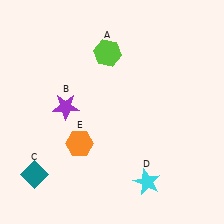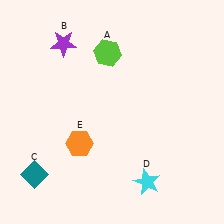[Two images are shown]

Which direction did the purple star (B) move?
The purple star (B) moved up.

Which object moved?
The purple star (B) moved up.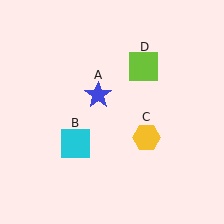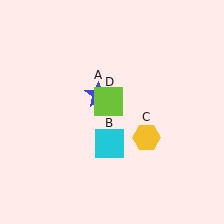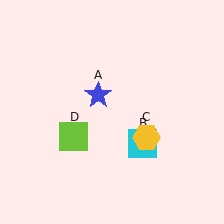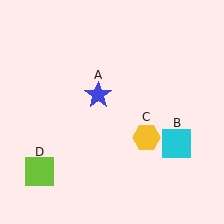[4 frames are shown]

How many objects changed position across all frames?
2 objects changed position: cyan square (object B), lime square (object D).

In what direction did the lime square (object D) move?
The lime square (object D) moved down and to the left.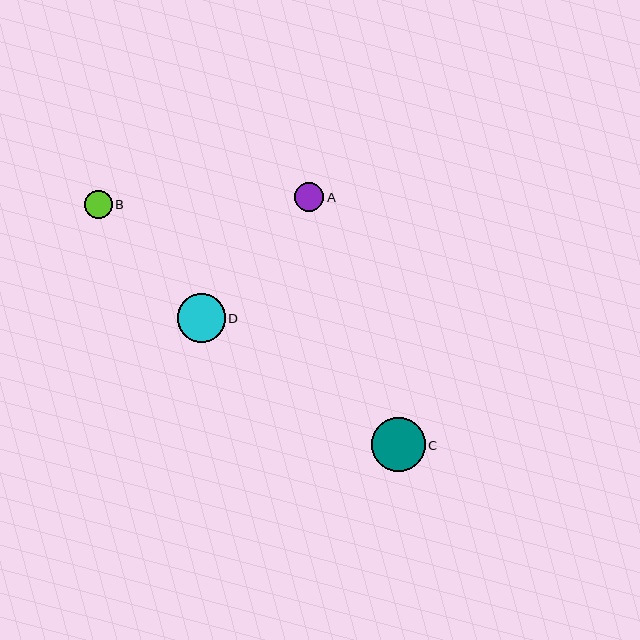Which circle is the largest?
Circle C is the largest with a size of approximately 54 pixels.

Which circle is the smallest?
Circle B is the smallest with a size of approximately 27 pixels.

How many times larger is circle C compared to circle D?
Circle C is approximately 1.1 times the size of circle D.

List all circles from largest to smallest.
From largest to smallest: C, D, A, B.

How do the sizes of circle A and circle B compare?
Circle A and circle B are approximately the same size.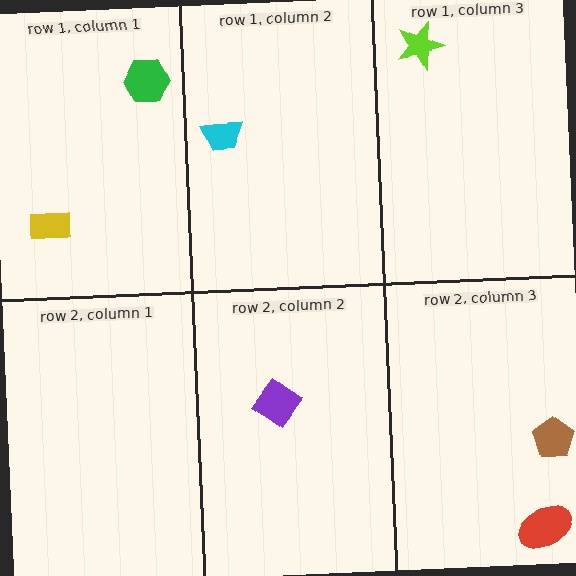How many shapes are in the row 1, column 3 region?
1.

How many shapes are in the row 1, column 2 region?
1.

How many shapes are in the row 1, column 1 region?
2.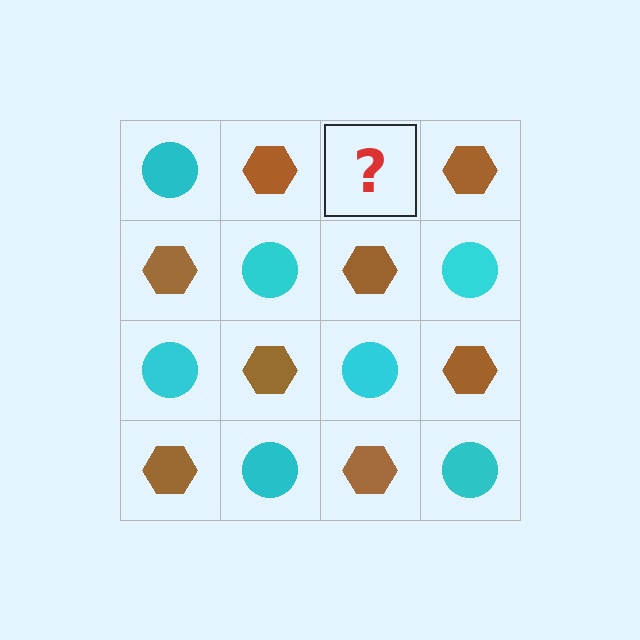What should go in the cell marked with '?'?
The missing cell should contain a cyan circle.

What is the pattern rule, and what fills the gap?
The rule is that it alternates cyan circle and brown hexagon in a checkerboard pattern. The gap should be filled with a cyan circle.